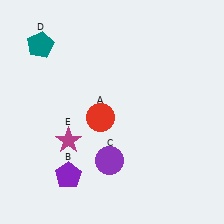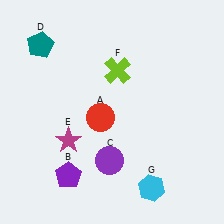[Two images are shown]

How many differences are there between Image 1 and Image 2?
There are 2 differences between the two images.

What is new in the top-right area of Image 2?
A lime cross (F) was added in the top-right area of Image 2.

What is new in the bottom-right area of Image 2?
A cyan hexagon (G) was added in the bottom-right area of Image 2.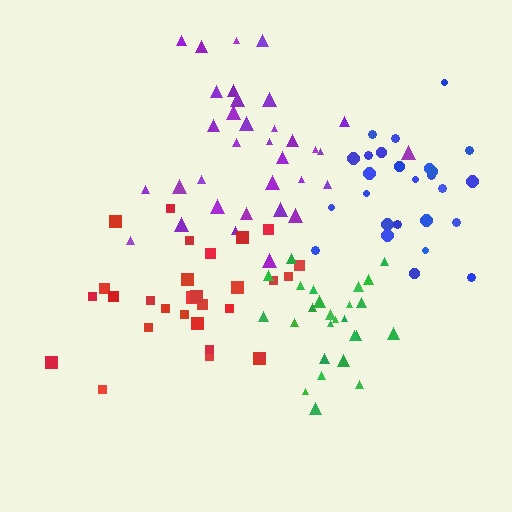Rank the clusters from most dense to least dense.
green, blue, purple, red.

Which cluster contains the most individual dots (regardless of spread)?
Purple (34).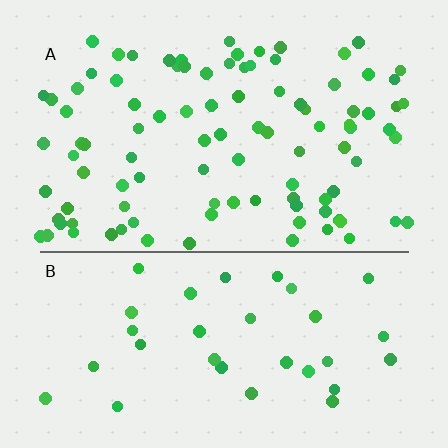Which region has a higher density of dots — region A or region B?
A (the top).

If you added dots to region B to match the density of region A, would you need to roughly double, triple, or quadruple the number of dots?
Approximately triple.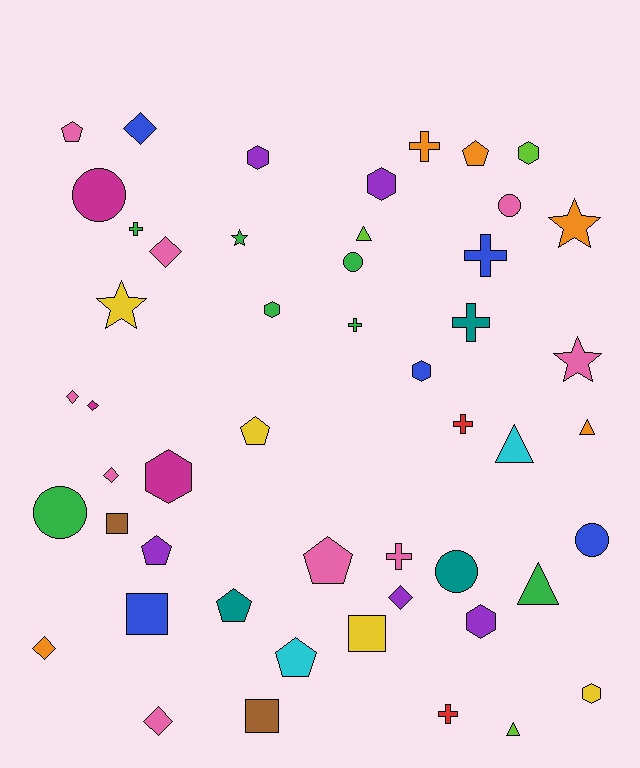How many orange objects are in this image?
There are 5 orange objects.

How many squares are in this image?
There are 4 squares.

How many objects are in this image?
There are 50 objects.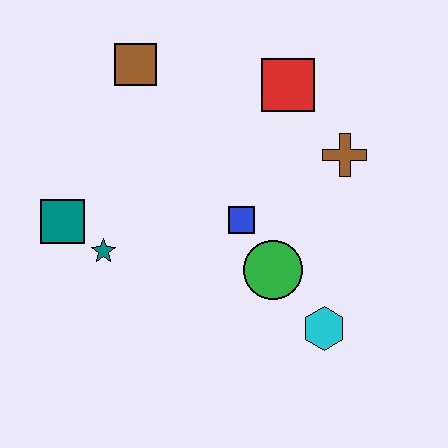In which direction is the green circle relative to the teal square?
The green circle is to the right of the teal square.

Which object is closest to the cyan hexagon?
The green circle is closest to the cyan hexagon.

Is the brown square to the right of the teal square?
Yes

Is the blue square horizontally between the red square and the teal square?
Yes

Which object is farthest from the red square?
The teal square is farthest from the red square.